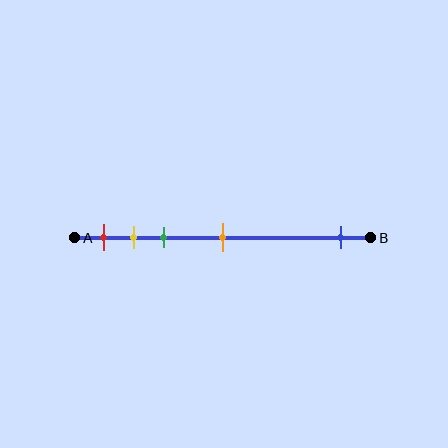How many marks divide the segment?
There are 5 marks dividing the segment.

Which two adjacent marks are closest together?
The yellow and green marks are the closest adjacent pair.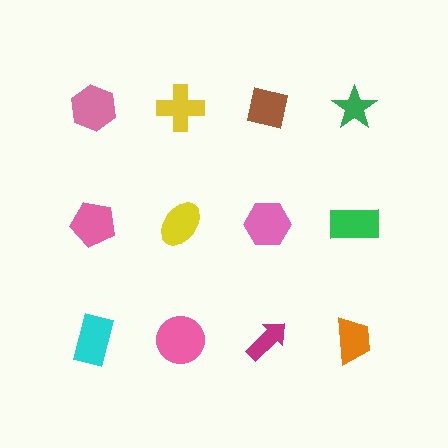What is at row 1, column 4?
A green star.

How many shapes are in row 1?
4 shapes.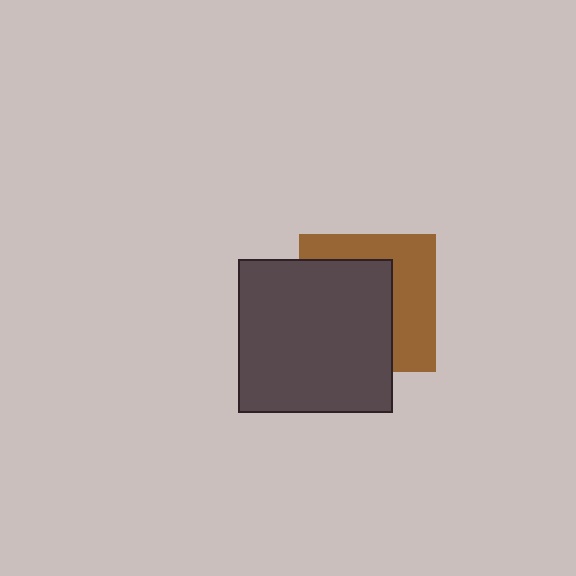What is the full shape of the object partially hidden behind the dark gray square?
The partially hidden object is a brown square.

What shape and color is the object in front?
The object in front is a dark gray square.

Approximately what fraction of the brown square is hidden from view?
Roughly 56% of the brown square is hidden behind the dark gray square.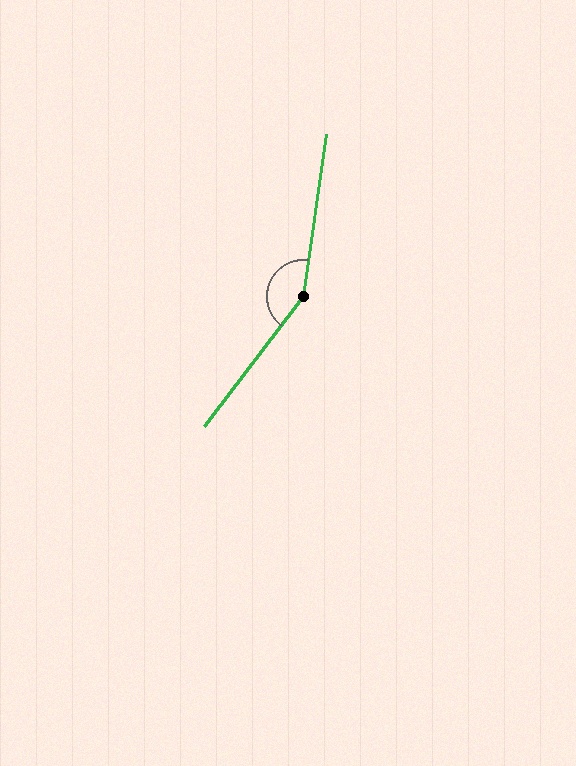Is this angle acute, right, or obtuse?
It is obtuse.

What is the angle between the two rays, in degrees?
Approximately 151 degrees.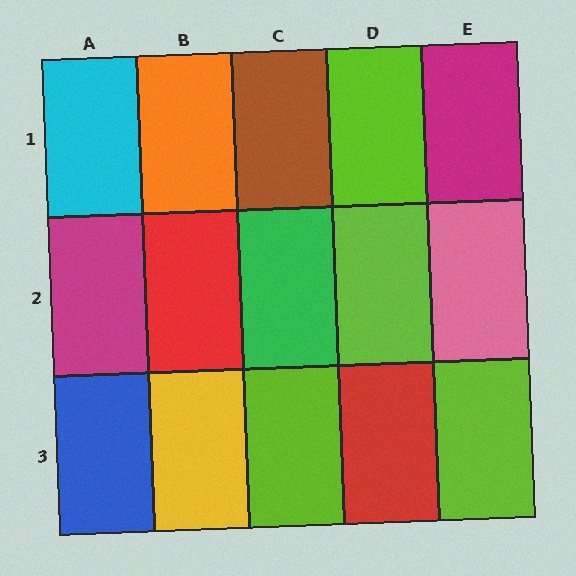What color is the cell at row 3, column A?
Blue.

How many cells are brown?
1 cell is brown.